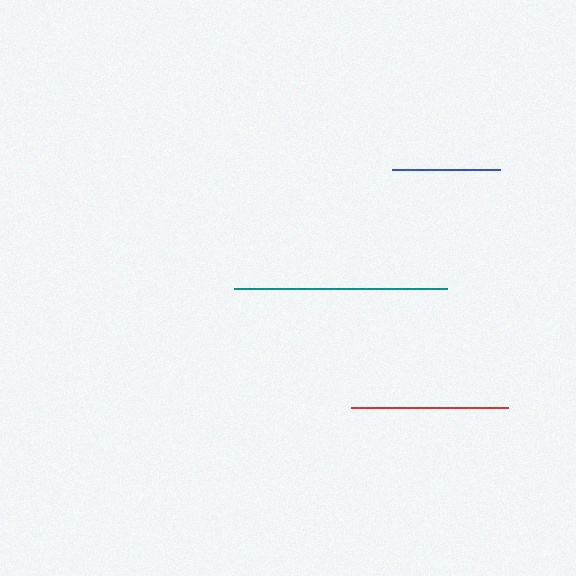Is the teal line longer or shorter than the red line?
The teal line is longer than the red line.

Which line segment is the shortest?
The blue line is the shortest at approximately 108 pixels.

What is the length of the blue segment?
The blue segment is approximately 108 pixels long.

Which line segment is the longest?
The teal line is the longest at approximately 212 pixels.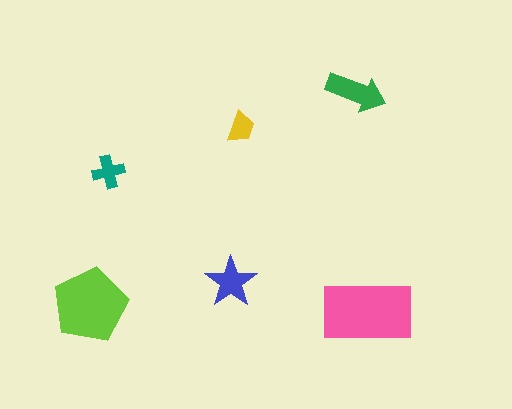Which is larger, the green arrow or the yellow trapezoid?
The green arrow.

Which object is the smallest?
The yellow trapezoid.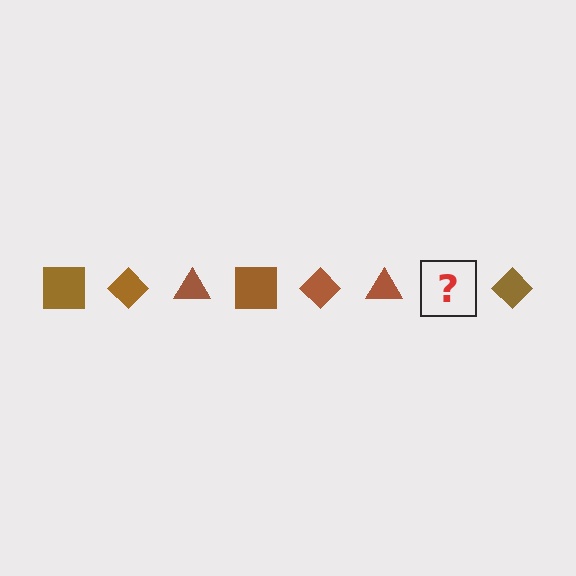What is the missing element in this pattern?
The missing element is a brown square.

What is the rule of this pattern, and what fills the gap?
The rule is that the pattern cycles through square, diamond, triangle shapes in brown. The gap should be filled with a brown square.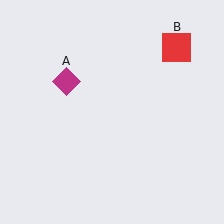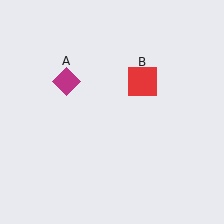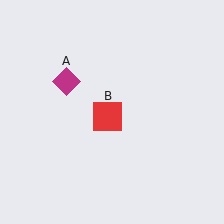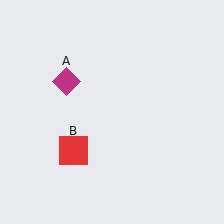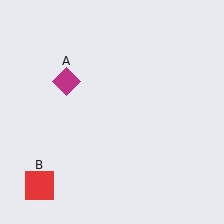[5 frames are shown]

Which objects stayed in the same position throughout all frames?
Magenta diamond (object A) remained stationary.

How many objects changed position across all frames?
1 object changed position: red square (object B).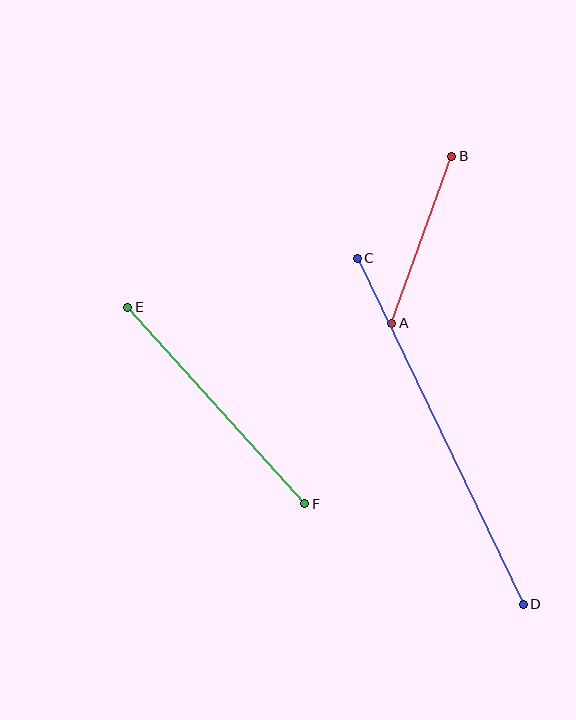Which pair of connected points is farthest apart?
Points C and D are farthest apart.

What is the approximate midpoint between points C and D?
The midpoint is at approximately (440, 431) pixels.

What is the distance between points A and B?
The distance is approximately 177 pixels.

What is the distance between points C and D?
The distance is approximately 384 pixels.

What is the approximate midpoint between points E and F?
The midpoint is at approximately (216, 406) pixels.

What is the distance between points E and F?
The distance is approximately 264 pixels.